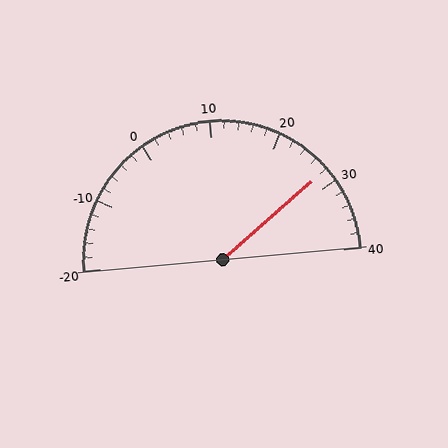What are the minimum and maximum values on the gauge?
The gauge ranges from -20 to 40.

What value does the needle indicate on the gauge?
The needle indicates approximately 28.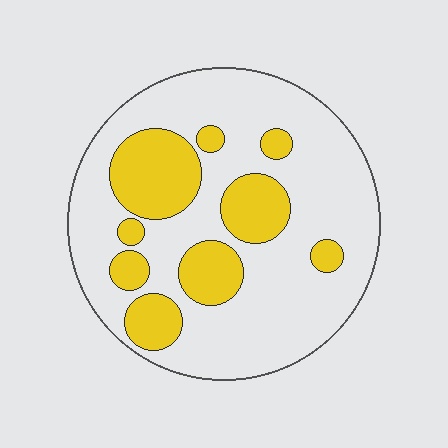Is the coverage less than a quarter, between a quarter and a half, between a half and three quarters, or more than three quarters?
Between a quarter and a half.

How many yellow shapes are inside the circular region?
9.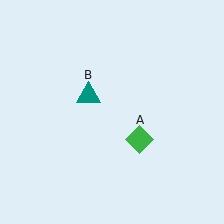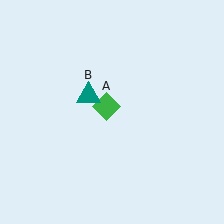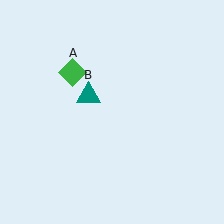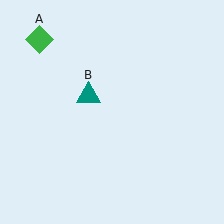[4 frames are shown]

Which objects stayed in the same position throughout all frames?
Teal triangle (object B) remained stationary.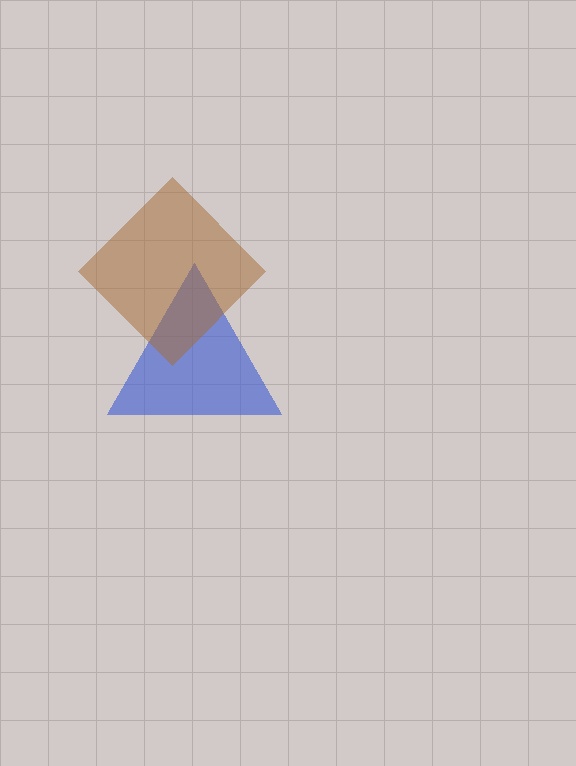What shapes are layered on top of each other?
The layered shapes are: a blue triangle, a brown diamond.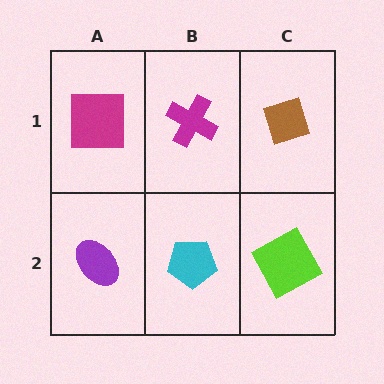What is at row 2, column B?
A cyan pentagon.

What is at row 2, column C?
A lime square.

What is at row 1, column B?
A magenta cross.